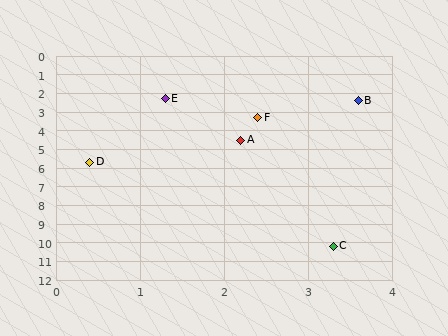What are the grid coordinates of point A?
Point A is at approximately (2.2, 4.5).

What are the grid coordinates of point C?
Point C is at approximately (3.3, 10.2).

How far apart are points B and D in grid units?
Points B and D are about 4.6 grid units apart.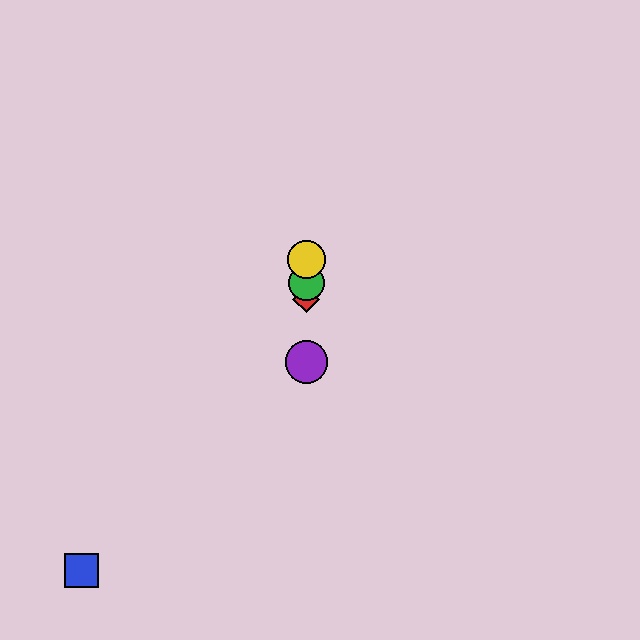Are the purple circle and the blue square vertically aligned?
No, the purple circle is at x≈306 and the blue square is at x≈81.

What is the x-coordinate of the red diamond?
The red diamond is at x≈306.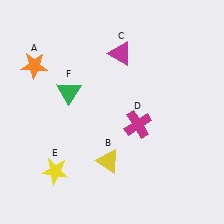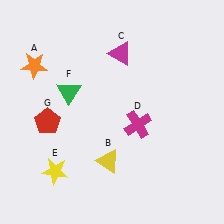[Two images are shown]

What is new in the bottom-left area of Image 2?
A red pentagon (G) was added in the bottom-left area of Image 2.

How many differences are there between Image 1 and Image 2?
There is 1 difference between the two images.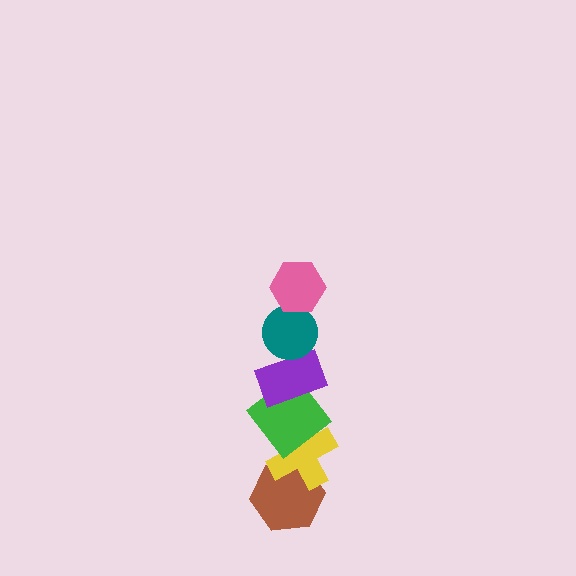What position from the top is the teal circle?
The teal circle is 2nd from the top.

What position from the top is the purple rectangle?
The purple rectangle is 3rd from the top.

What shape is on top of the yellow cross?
The green diamond is on top of the yellow cross.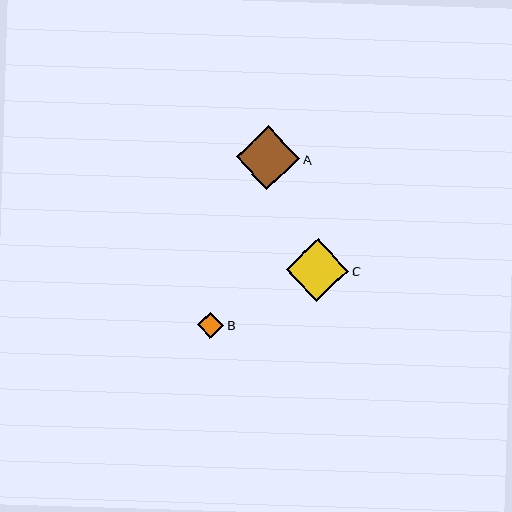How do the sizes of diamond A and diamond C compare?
Diamond A and diamond C are approximately the same size.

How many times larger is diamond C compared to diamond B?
Diamond C is approximately 2.3 times the size of diamond B.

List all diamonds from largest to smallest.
From largest to smallest: A, C, B.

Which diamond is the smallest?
Diamond B is the smallest with a size of approximately 27 pixels.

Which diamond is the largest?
Diamond A is the largest with a size of approximately 64 pixels.